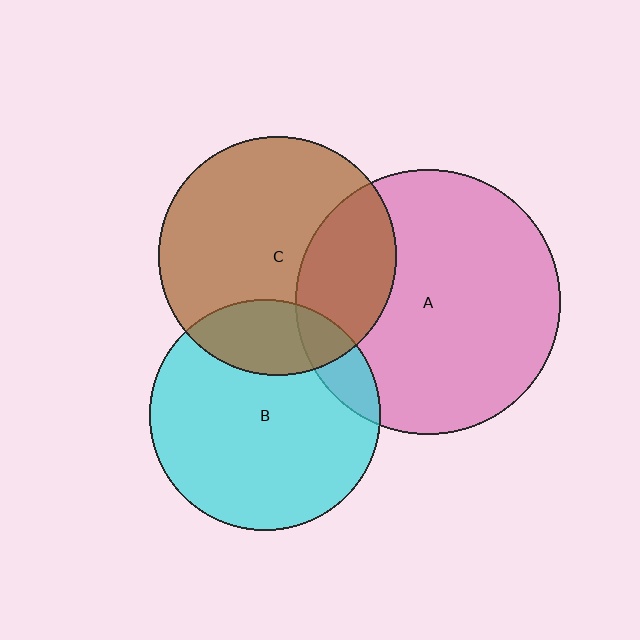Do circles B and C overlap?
Yes.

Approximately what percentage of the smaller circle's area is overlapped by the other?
Approximately 20%.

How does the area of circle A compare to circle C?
Approximately 1.2 times.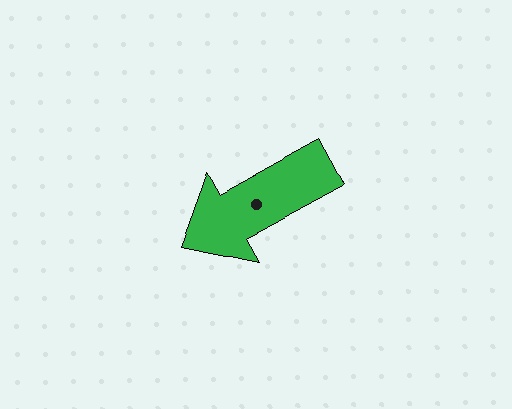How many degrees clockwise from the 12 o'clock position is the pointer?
Approximately 241 degrees.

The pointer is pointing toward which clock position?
Roughly 8 o'clock.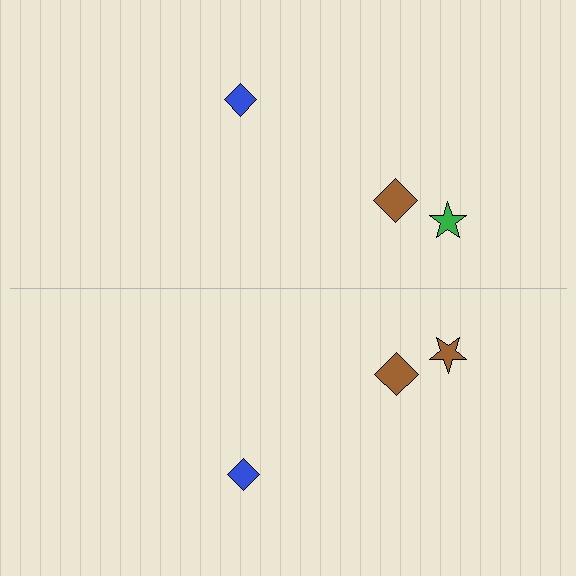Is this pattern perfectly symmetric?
No, the pattern is not perfectly symmetric. The brown star on the bottom side breaks the symmetry — its mirror counterpart is green.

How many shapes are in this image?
There are 6 shapes in this image.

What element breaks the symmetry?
The brown star on the bottom side breaks the symmetry — its mirror counterpart is green.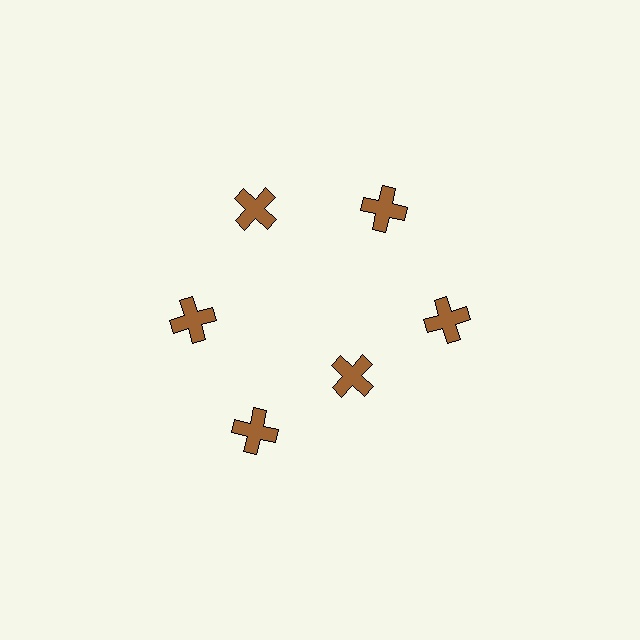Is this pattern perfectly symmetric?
No. The 6 brown crosses are arranged in a ring, but one element near the 5 o'clock position is pulled inward toward the center, breaking the 6-fold rotational symmetry.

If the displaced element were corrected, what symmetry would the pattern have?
It would have 6-fold rotational symmetry — the pattern would map onto itself every 60 degrees.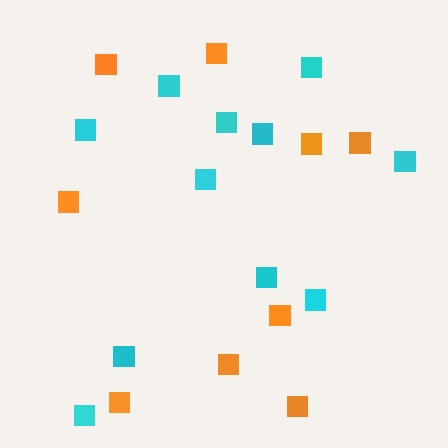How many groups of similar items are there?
There are 2 groups: one group of cyan squares (11) and one group of orange squares (9).